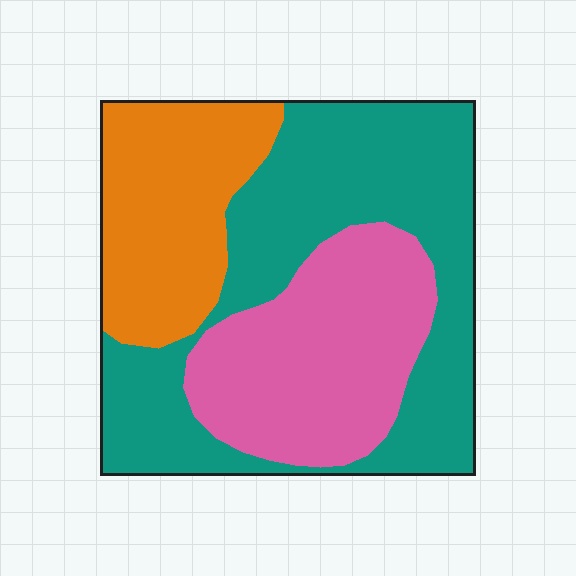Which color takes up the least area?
Orange, at roughly 25%.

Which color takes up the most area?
Teal, at roughly 45%.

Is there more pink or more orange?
Pink.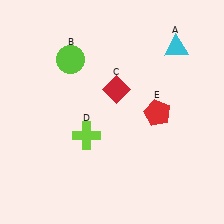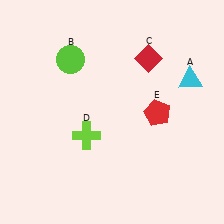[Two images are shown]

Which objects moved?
The objects that moved are: the cyan triangle (A), the red diamond (C).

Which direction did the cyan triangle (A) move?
The cyan triangle (A) moved down.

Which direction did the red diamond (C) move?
The red diamond (C) moved right.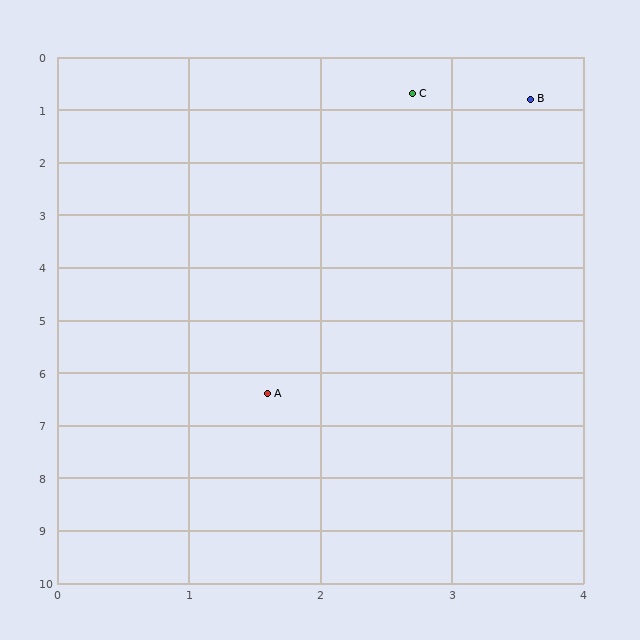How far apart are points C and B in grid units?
Points C and B are about 0.9 grid units apart.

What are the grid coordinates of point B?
Point B is at approximately (3.6, 0.8).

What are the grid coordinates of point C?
Point C is at approximately (2.7, 0.7).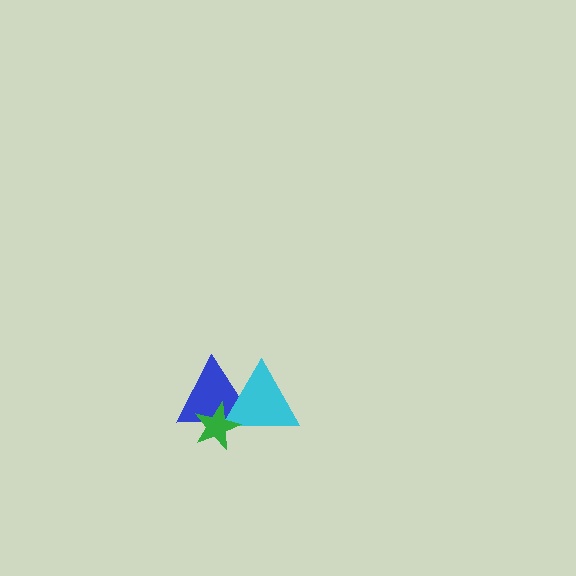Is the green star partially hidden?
No, no other shape covers it.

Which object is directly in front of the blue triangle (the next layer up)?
The cyan triangle is directly in front of the blue triangle.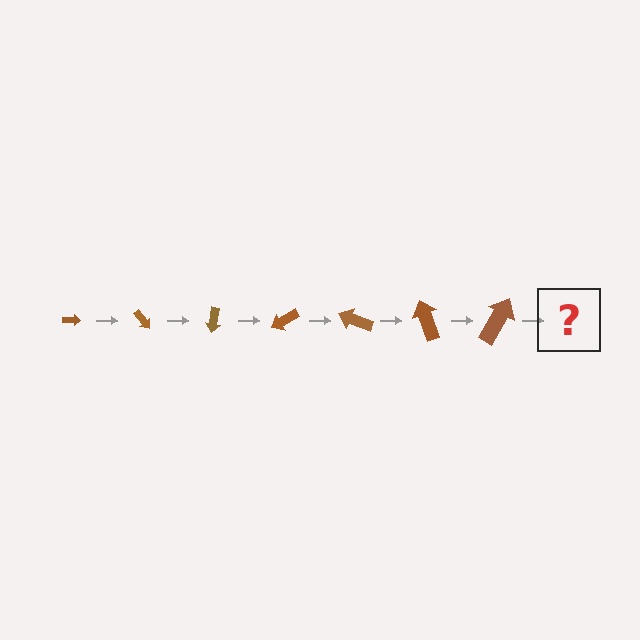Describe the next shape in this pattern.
It should be an arrow, larger than the previous one and rotated 350 degrees from the start.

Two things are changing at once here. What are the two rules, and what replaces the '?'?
The two rules are that the arrow grows larger each step and it rotates 50 degrees each step. The '?' should be an arrow, larger than the previous one and rotated 350 degrees from the start.